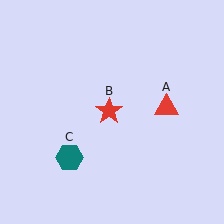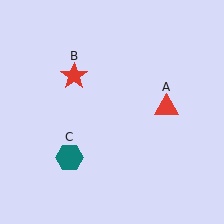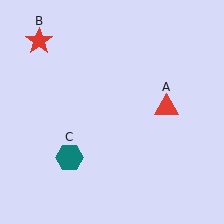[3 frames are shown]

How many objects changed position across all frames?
1 object changed position: red star (object B).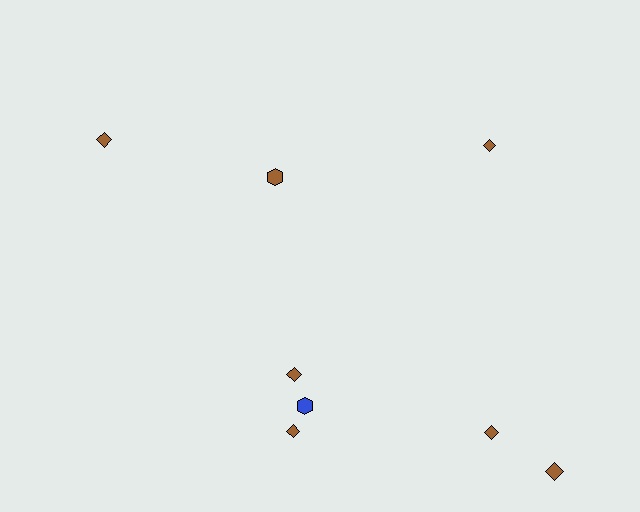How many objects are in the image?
There are 8 objects.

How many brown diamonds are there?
There are 6 brown diamonds.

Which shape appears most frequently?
Diamond, with 6 objects.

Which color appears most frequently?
Brown, with 7 objects.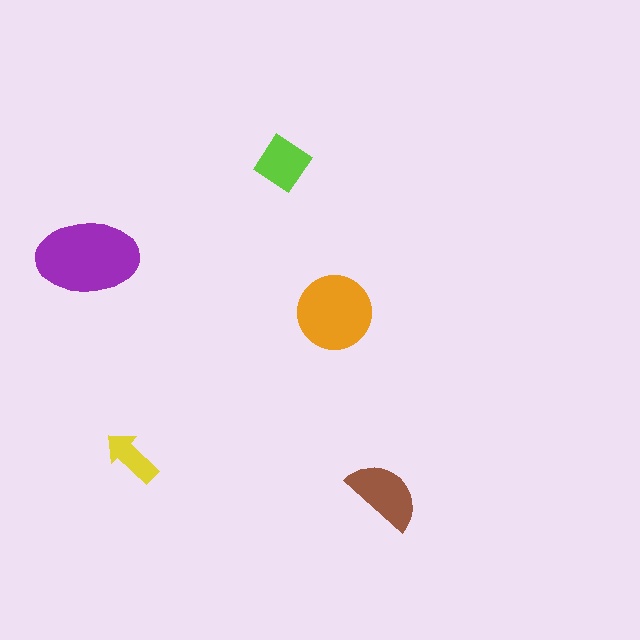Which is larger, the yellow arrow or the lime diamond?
The lime diamond.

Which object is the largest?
The purple ellipse.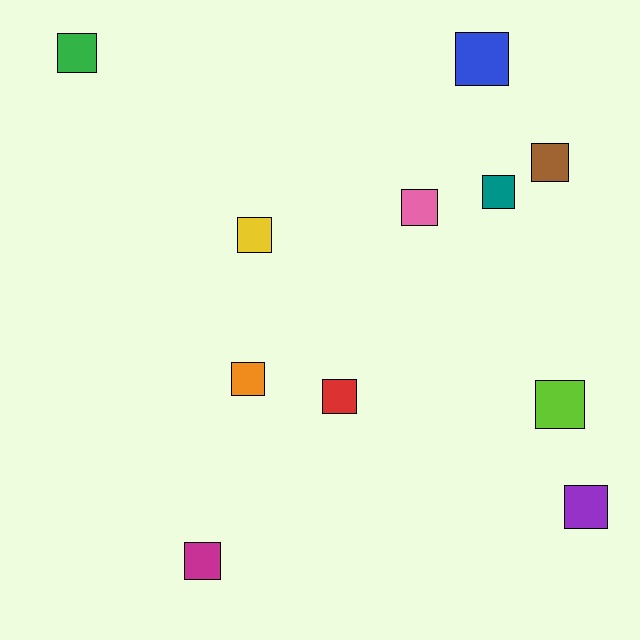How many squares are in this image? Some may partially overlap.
There are 11 squares.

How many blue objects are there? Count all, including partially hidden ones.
There is 1 blue object.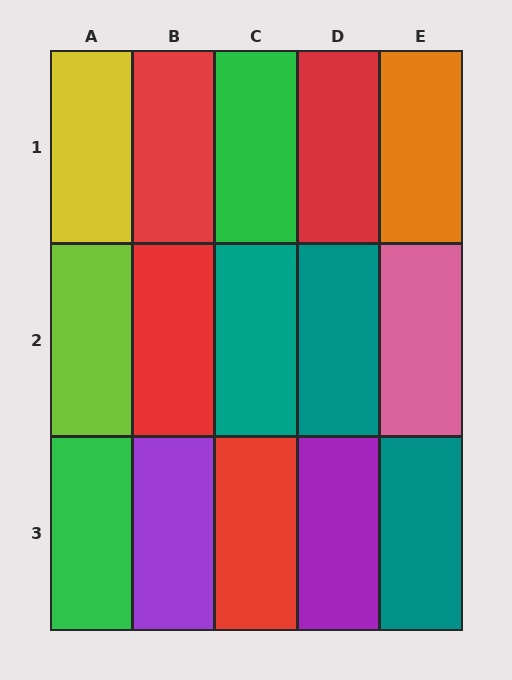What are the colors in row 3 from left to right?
Green, purple, red, purple, teal.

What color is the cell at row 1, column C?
Green.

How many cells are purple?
2 cells are purple.